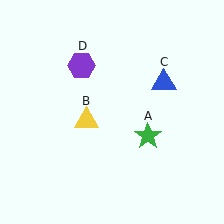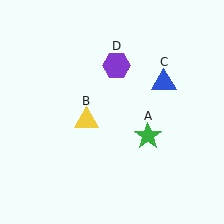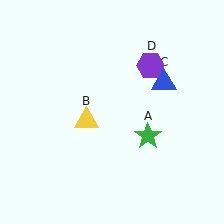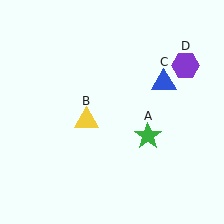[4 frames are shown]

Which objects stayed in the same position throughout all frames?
Green star (object A) and yellow triangle (object B) and blue triangle (object C) remained stationary.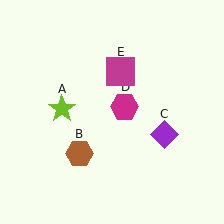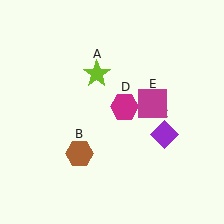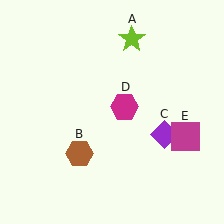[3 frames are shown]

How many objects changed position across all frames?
2 objects changed position: lime star (object A), magenta square (object E).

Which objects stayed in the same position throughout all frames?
Brown hexagon (object B) and purple diamond (object C) and magenta hexagon (object D) remained stationary.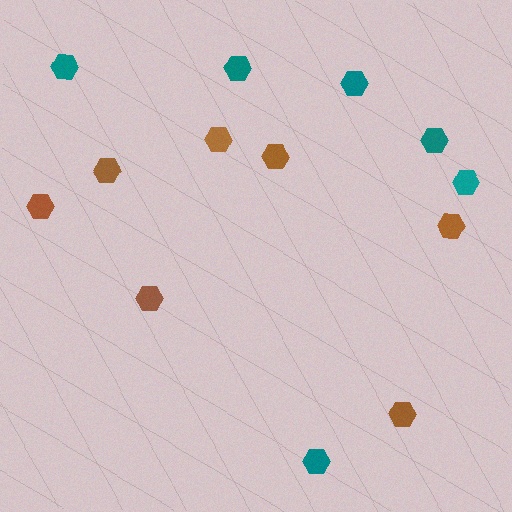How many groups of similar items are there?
There are 2 groups: one group of brown hexagons (7) and one group of teal hexagons (6).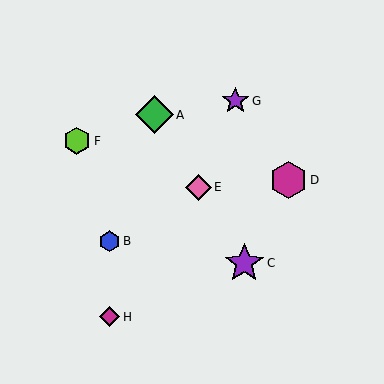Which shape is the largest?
The purple star (labeled C) is the largest.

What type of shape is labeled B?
Shape B is a blue hexagon.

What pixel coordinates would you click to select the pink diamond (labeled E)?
Click at (199, 187) to select the pink diamond E.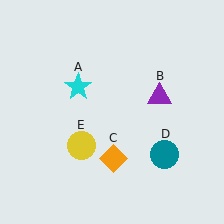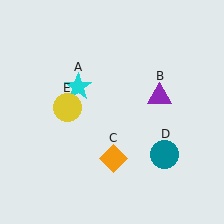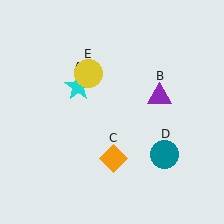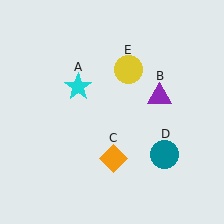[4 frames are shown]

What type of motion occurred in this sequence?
The yellow circle (object E) rotated clockwise around the center of the scene.